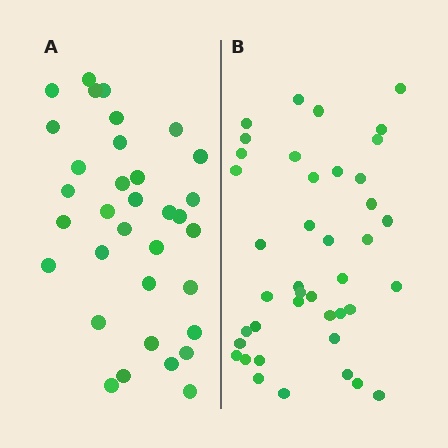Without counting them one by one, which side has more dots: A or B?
Region B (the right region) has more dots.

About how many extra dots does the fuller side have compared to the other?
Region B has roughly 8 or so more dots than region A.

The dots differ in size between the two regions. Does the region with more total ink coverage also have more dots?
No. Region A has more total ink coverage because its dots are larger, but region B actually contains more individual dots. Total area can be misleading — the number of items is what matters here.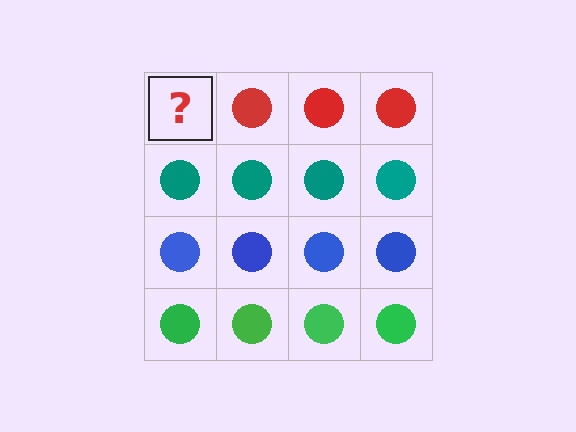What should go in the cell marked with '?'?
The missing cell should contain a red circle.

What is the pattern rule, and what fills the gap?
The rule is that each row has a consistent color. The gap should be filled with a red circle.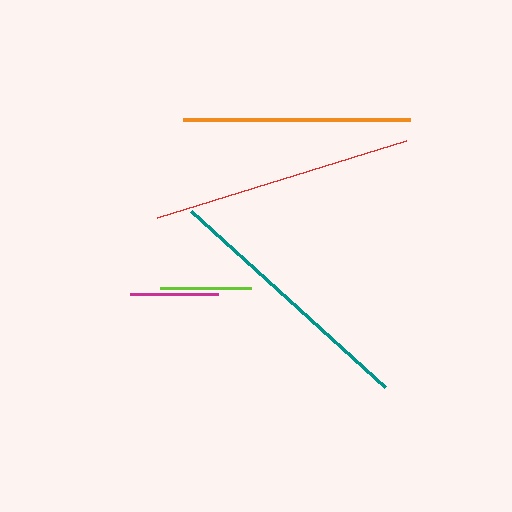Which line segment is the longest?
The teal line is the longest at approximately 262 pixels.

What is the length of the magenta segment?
The magenta segment is approximately 87 pixels long.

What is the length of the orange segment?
The orange segment is approximately 227 pixels long.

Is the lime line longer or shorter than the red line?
The red line is longer than the lime line.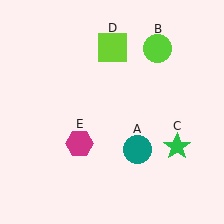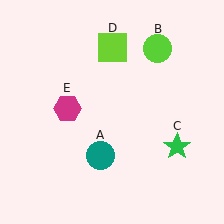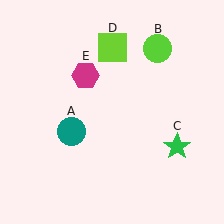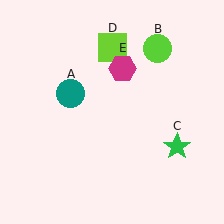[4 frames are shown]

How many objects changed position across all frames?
2 objects changed position: teal circle (object A), magenta hexagon (object E).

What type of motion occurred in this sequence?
The teal circle (object A), magenta hexagon (object E) rotated clockwise around the center of the scene.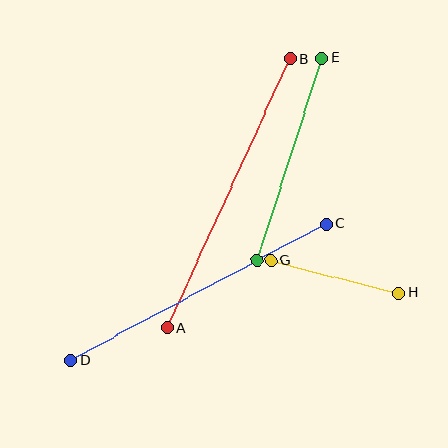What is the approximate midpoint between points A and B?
The midpoint is at approximately (229, 193) pixels.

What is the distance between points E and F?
The distance is approximately 212 pixels.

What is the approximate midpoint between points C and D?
The midpoint is at approximately (199, 292) pixels.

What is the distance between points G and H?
The distance is approximately 132 pixels.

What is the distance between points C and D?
The distance is approximately 290 pixels.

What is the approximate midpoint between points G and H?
The midpoint is at approximately (335, 277) pixels.